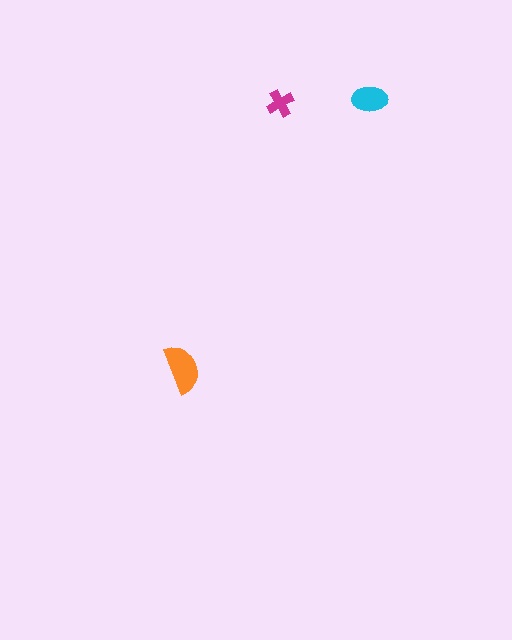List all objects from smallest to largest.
The magenta cross, the cyan ellipse, the orange semicircle.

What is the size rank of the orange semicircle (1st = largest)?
1st.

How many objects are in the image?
There are 3 objects in the image.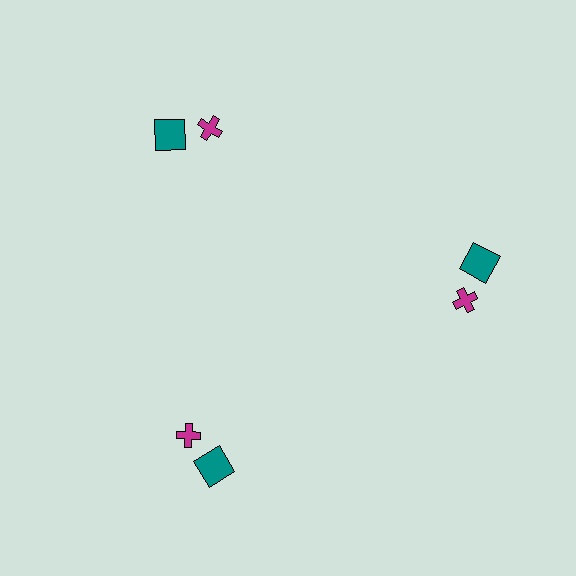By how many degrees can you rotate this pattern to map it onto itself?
The pattern maps onto itself every 120 degrees of rotation.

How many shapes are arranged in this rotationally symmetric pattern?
There are 6 shapes, arranged in 3 groups of 2.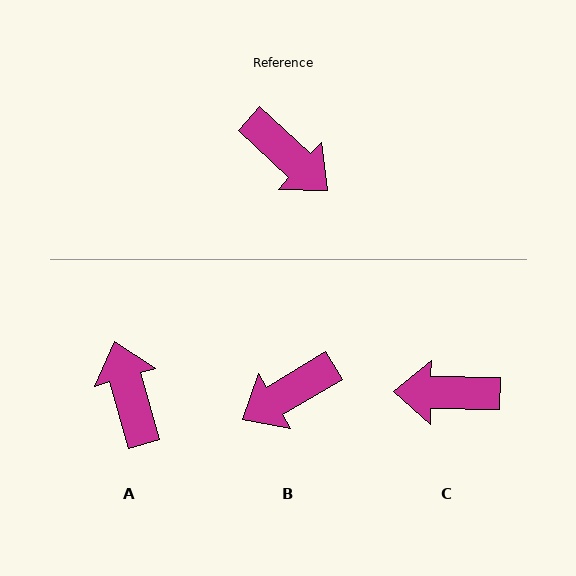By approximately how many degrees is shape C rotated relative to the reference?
Approximately 138 degrees clockwise.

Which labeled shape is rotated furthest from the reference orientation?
A, about 149 degrees away.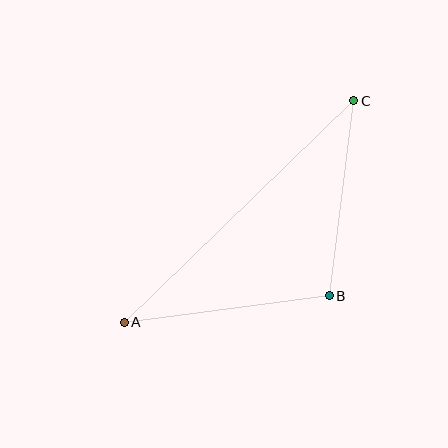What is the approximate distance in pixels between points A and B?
The distance between A and B is approximately 207 pixels.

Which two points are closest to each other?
Points B and C are closest to each other.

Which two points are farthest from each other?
Points A and C are farthest from each other.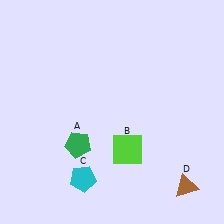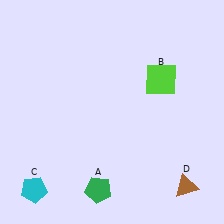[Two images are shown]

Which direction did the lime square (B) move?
The lime square (B) moved up.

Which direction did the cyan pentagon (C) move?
The cyan pentagon (C) moved left.